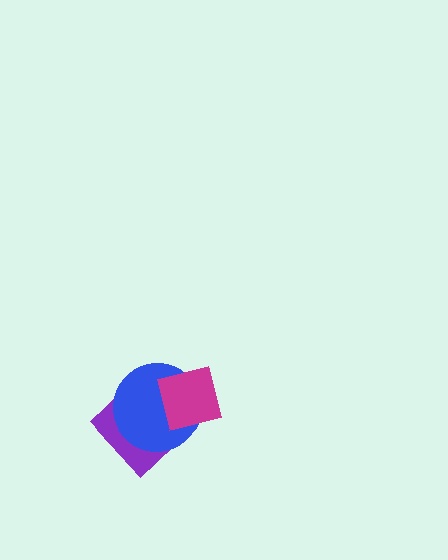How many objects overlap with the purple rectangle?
2 objects overlap with the purple rectangle.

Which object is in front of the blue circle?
The magenta square is in front of the blue circle.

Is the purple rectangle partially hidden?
Yes, it is partially covered by another shape.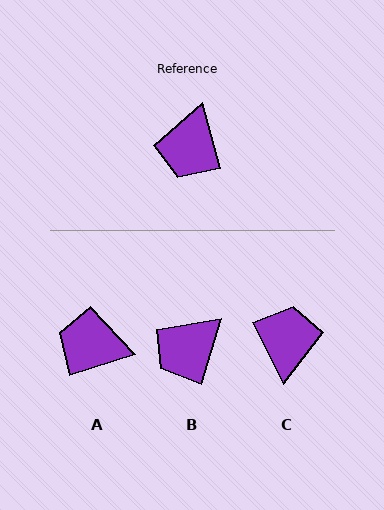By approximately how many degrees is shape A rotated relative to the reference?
Approximately 88 degrees clockwise.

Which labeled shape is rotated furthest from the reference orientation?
C, about 169 degrees away.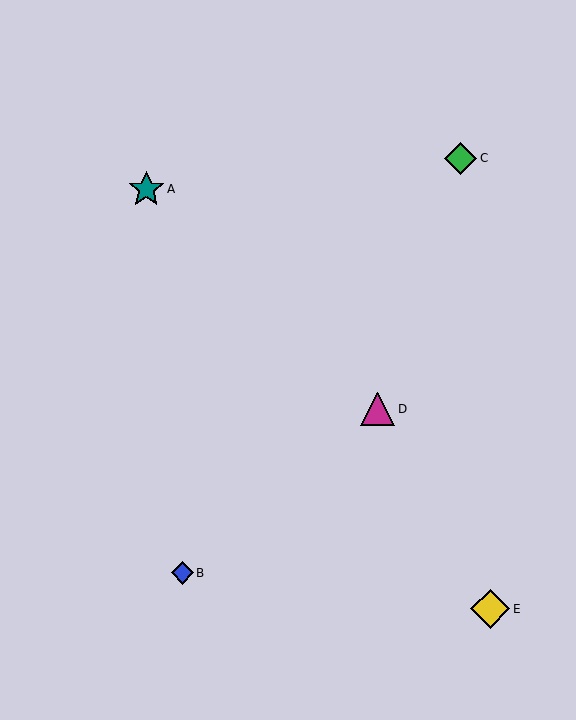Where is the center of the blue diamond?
The center of the blue diamond is at (182, 573).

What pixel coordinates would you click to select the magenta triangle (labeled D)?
Click at (378, 409) to select the magenta triangle D.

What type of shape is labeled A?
Shape A is a teal star.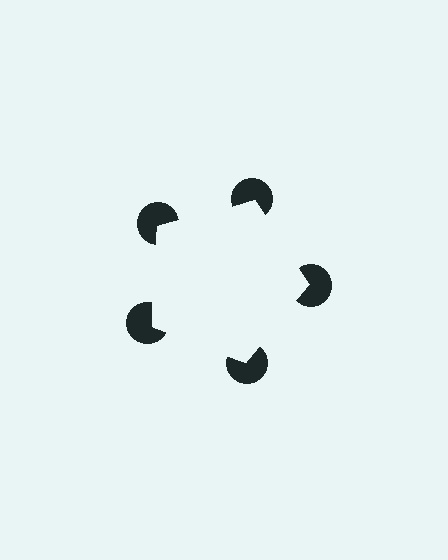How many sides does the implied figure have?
5 sides.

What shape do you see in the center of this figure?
An illusory pentagon — its edges are inferred from the aligned wedge cuts in the pac-man discs, not physically drawn.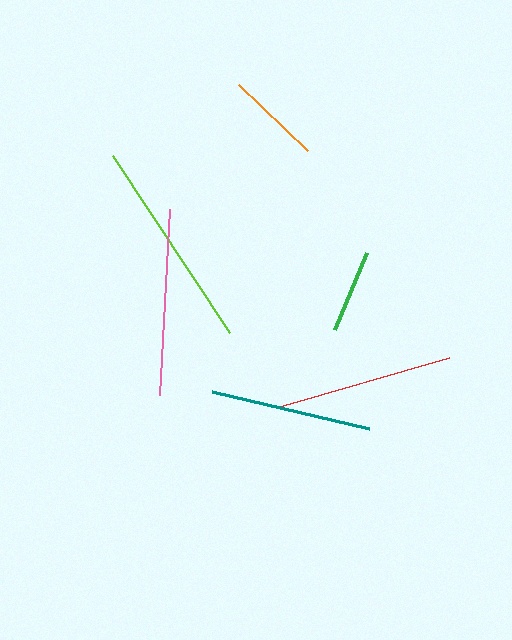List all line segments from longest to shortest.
From longest to shortest: lime, pink, red, teal, orange, green.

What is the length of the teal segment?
The teal segment is approximately 161 pixels long.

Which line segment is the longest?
The lime line is the longest at approximately 211 pixels.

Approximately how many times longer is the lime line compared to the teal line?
The lime line is approximately 1.3 times the length of the teal line.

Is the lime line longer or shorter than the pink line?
The lime line is longer than the pink line.